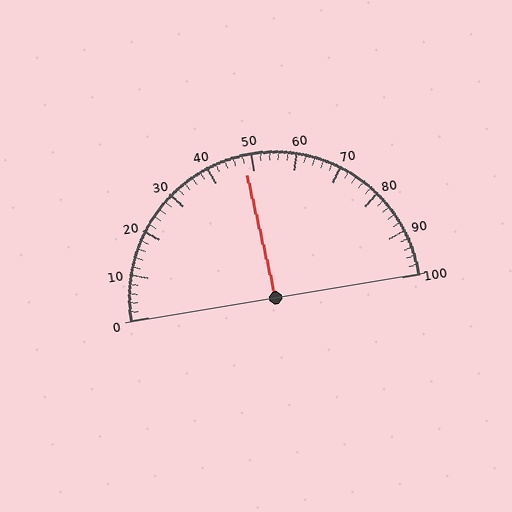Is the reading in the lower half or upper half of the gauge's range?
The reading is in the lower half of the range (0 to 100).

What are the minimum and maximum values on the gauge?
The gauge ranges from 0 to 100.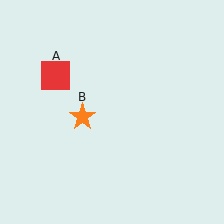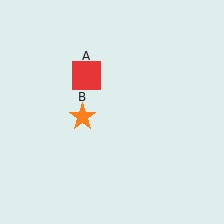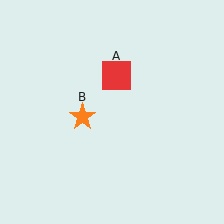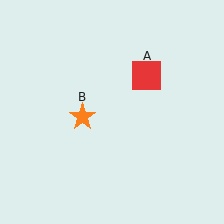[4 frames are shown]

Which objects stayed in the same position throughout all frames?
Orange star (object B) remained stationary.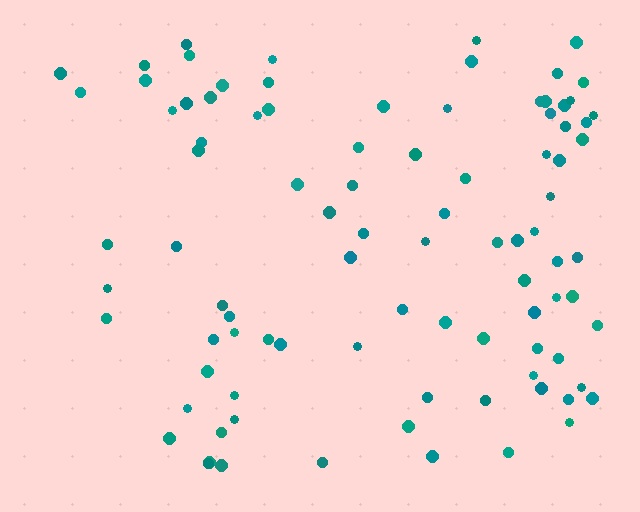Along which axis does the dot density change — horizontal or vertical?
Horizontal.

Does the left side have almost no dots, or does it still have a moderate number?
Still a moderate number, just noticeably fewer than the right.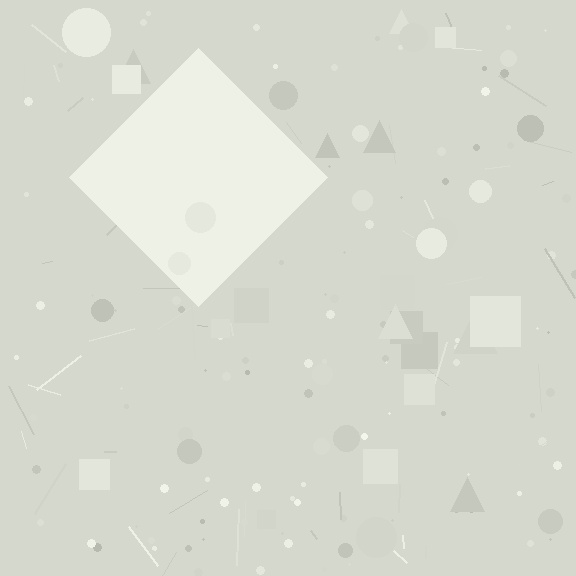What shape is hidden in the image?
A diamond is hidden in the image.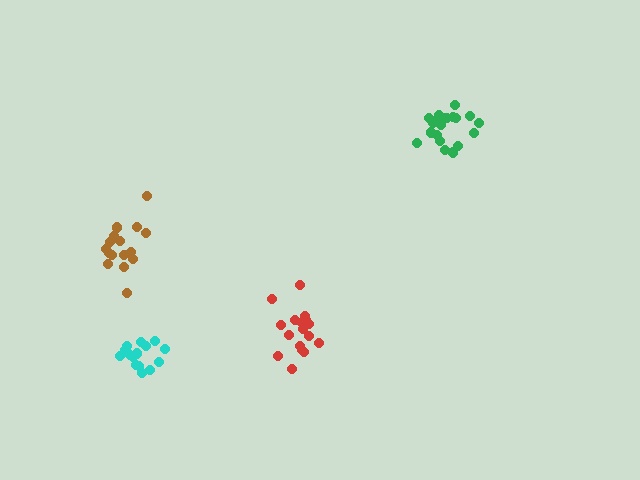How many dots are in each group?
Group 1: 16 dots, Group 2: 17 dots, Group 3: 16 dots, Group 4: 20 dots (69 total).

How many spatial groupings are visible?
There are 4 spatial groupings.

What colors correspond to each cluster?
The clusters are colored: cyan, red, brown, green.